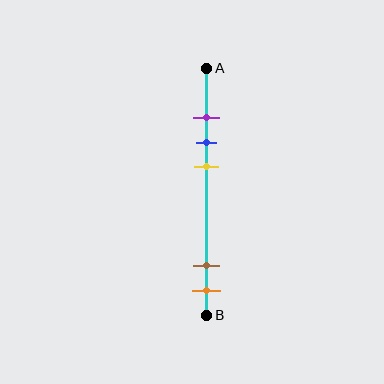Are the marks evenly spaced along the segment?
No, the marks are not evenly spaced.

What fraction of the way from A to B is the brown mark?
The brown mark is approximately 80% (0.8) of the way from A to B.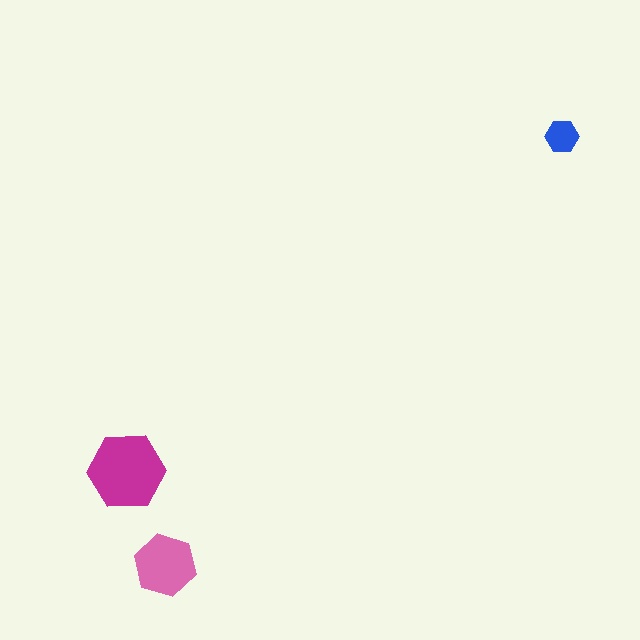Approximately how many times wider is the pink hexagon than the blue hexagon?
About 2 times wider.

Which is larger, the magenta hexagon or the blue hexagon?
The magenta one.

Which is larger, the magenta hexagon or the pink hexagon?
The magenta one.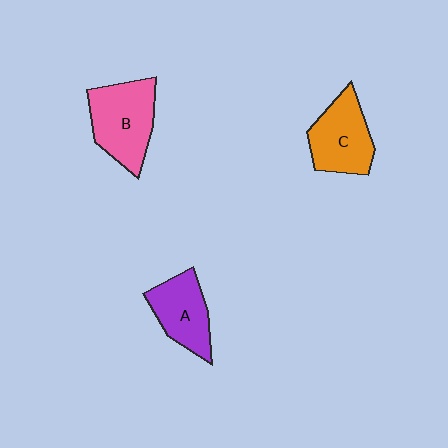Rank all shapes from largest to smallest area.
From largest to smallest: B (pink), C (orange), A (purple).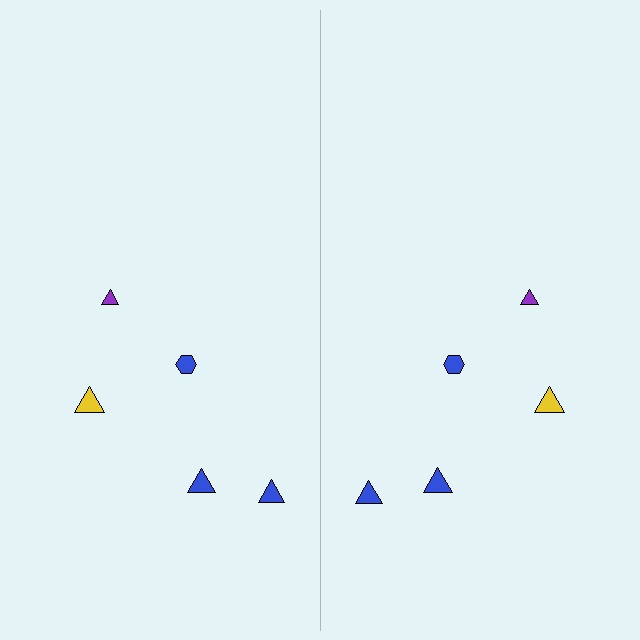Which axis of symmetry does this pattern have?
The pattern has a vertical axis of symmetry running through the center of the image.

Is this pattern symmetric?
Yes, this pattern has bilateral (reflection) symmetry.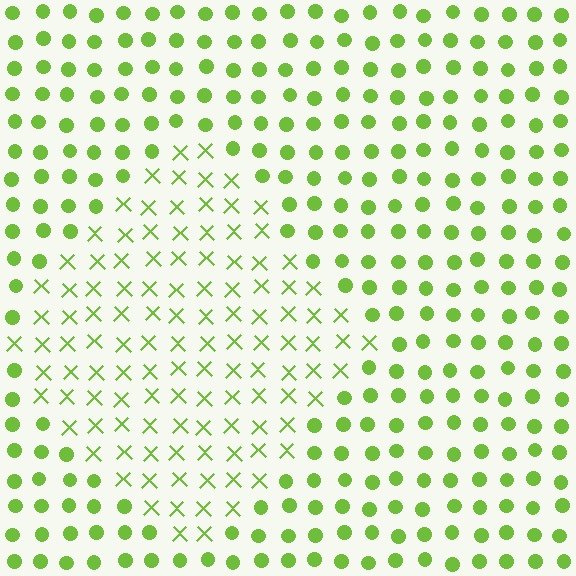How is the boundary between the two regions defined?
The boundary is defined by a change in element shape: X marks inside vs. circles outside. All elements share the same color and spacing.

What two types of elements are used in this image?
The image uses X marks inside the diamond region and circles outside it.